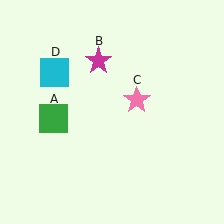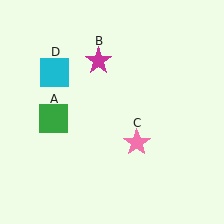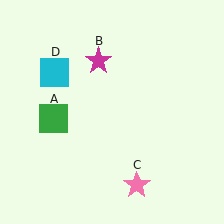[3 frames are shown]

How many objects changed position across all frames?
1 object changed position: pink star (object C).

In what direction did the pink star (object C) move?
The pink star (object C) moved down.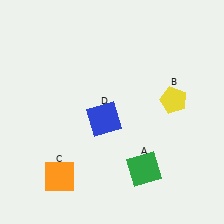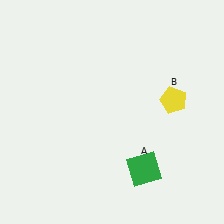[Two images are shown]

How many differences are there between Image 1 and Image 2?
There are 2 differences between the two images.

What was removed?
The orange square (C), the blue square (D) were removed in Image 2.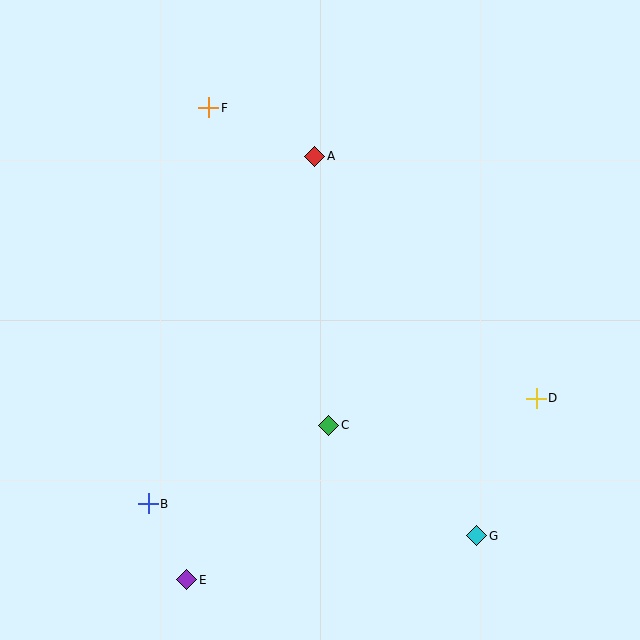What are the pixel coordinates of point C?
Point C is at (329, 425).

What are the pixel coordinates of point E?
Point E is at (187, 580).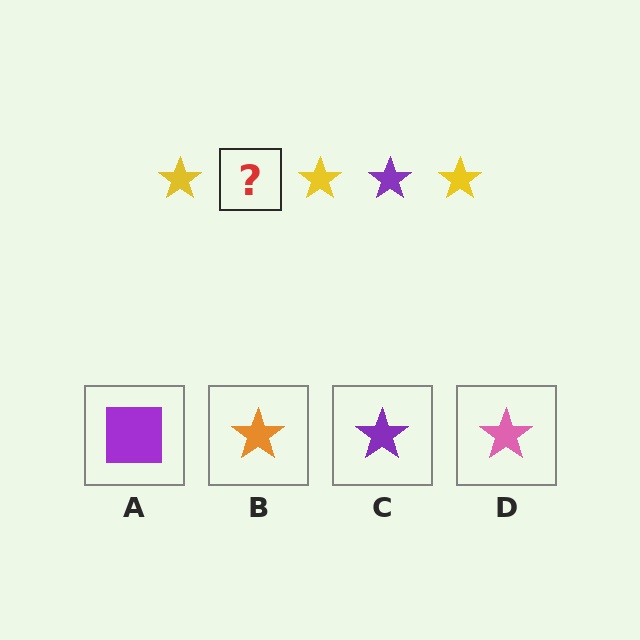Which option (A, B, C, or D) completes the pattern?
C.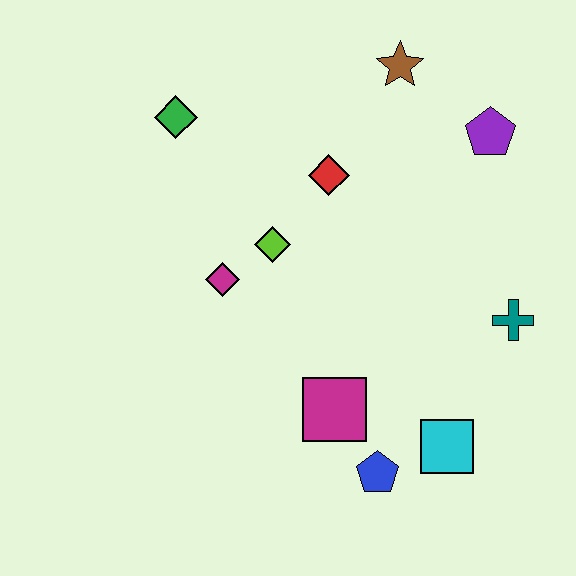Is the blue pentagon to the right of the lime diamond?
Yes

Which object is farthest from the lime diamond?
The cyan square is farthest from the lime diamond.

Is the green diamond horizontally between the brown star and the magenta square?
No